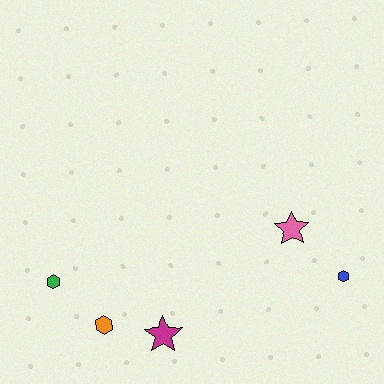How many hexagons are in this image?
There are 3 hexagons.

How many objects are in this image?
There are 5 objects.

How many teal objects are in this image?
There are no teal objects.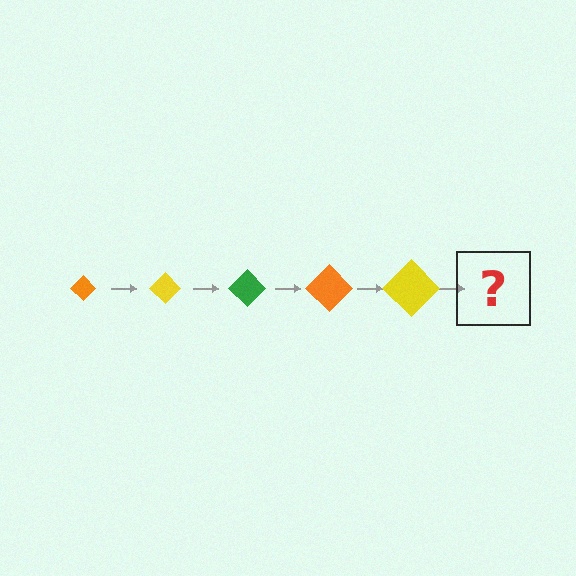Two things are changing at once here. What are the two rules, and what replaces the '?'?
The two rules are that the diamond grows larger each step and the color cycles through orange, yellow, and green. The '?' should be a green diamond, larger than the previous one.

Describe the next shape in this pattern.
It should be a green diamond, larger than the previous one.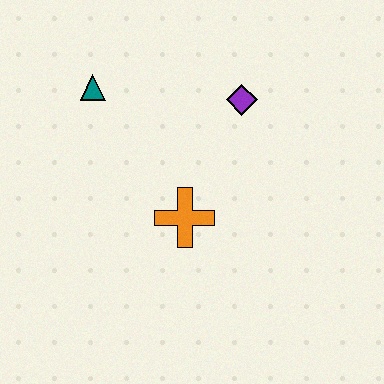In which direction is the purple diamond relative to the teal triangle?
The purple diamond is to the right of the teal triangle.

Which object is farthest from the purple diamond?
The teal triangle is farthest from the purple diamond.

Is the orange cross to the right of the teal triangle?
Yes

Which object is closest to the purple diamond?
The orange cross is closest to the purple diamond.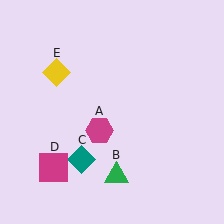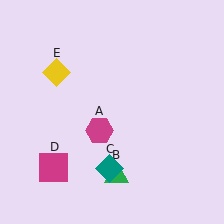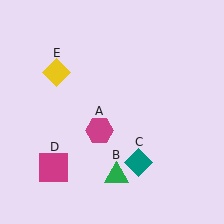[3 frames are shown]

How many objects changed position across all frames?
1 object changed position: teal diamond (object C).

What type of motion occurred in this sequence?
The teal diamond (object C) rotated counterclockwise around the center of the scene.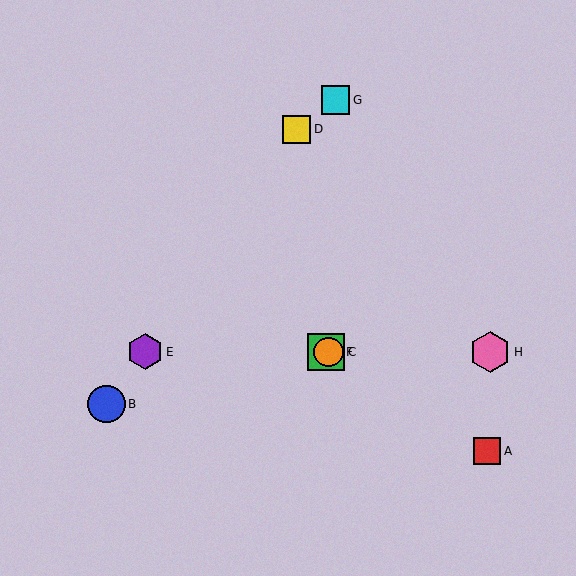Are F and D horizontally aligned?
No, F is at y≈352 and D is at y≈130.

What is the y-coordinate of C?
Object C is at y≈352.